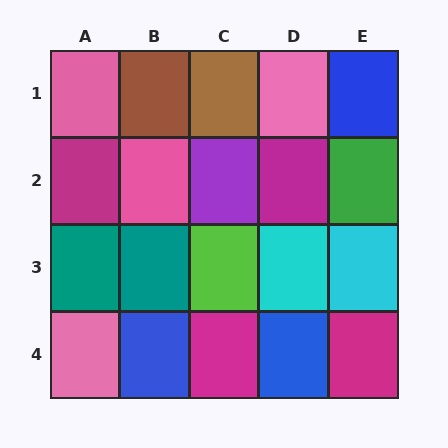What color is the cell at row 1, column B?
Brown.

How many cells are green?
1 cell is green.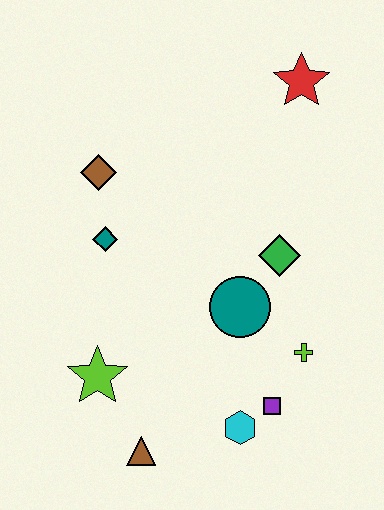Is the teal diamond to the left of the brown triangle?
Yes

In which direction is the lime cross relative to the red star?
The lime cross is below the red star.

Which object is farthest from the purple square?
The red star is farthest from the purple square.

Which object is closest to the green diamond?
The teal circle is closest to the green diamond.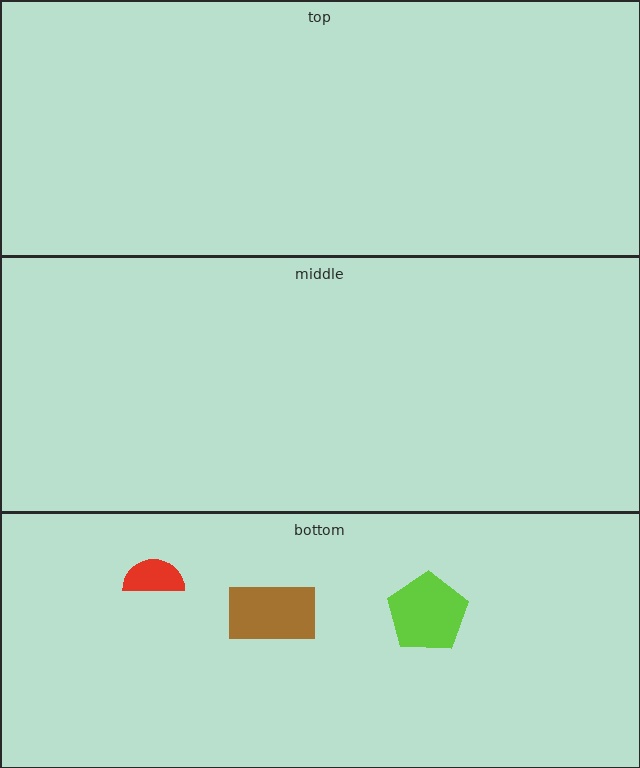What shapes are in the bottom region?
The lime pentagon, the red semicircle, the brown rectangle.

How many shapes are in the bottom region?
3.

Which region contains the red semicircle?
The bottom region.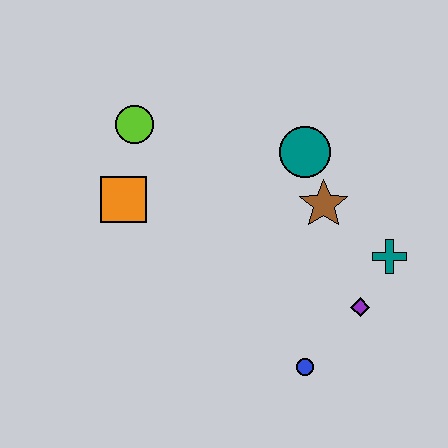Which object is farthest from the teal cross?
The lime circle is farthest from the teal cross.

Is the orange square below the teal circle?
Yes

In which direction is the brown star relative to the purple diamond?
The brown star is above the purple diamond.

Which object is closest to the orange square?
The lime circle is closest to the orange square.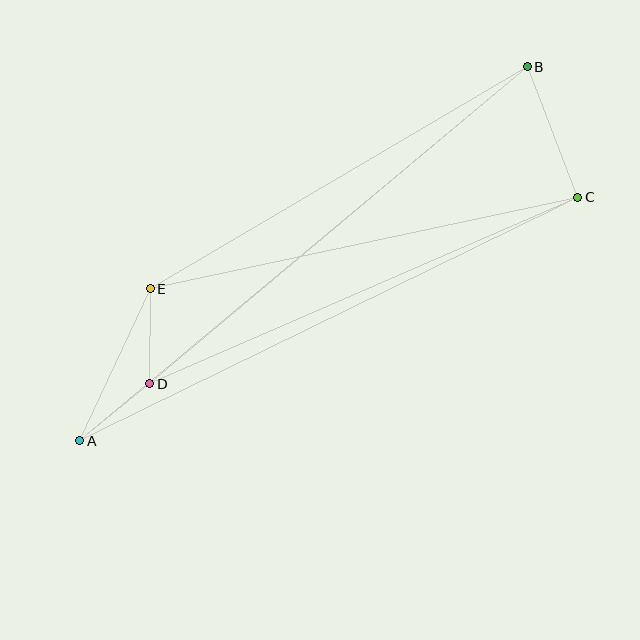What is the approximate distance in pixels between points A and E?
The distance between A and E is approximately 167 pixels.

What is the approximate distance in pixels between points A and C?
The distance between A and C is approximately 554 pixels.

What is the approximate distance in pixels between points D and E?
The distance between D and E is approximately 95 pixels.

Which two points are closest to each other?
Points A and D are closest to each other.